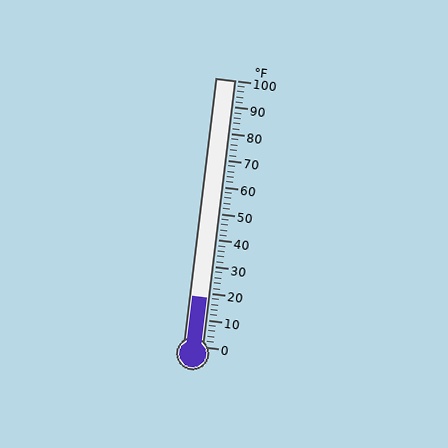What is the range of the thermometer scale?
The thermometer scale ranges from 0°F to 100°F.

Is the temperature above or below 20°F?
The temperature is below 20°F.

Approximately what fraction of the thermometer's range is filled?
The thermometer is filled to approximately 20% of its range.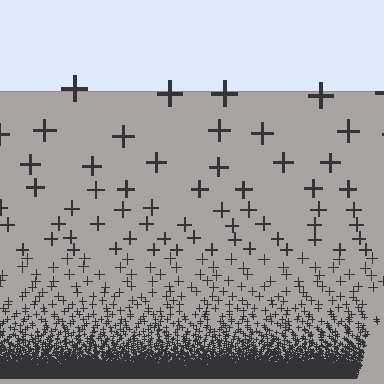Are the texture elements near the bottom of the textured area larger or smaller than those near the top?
Smaller. The gradient is inverted — elements near the bottom are smaller and denser.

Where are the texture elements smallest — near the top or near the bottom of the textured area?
Near the bottom.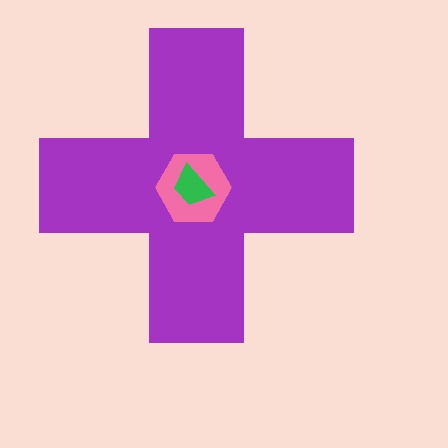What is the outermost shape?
The purple cross.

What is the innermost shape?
The green trapezoid.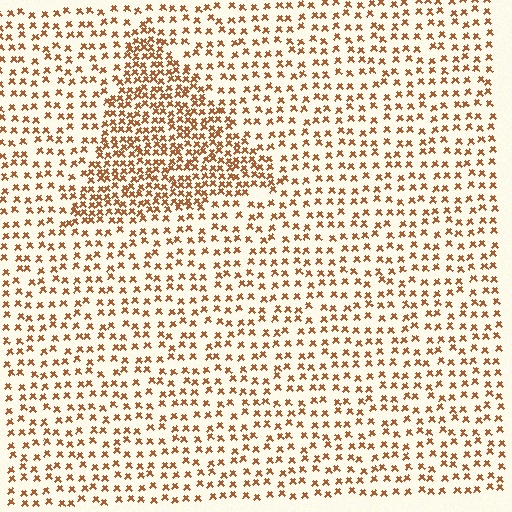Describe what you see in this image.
The image contains small brown elements arranged at two different densities. A triangle-shaped region is visible where the elements are more densely packed than the surrounding area.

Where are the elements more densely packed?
The elements are more densely packed inside the triangle boundary.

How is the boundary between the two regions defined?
The boundary is defined by a change in element density (approximately 2.1x ratio). All elements are the same color, size, and shape.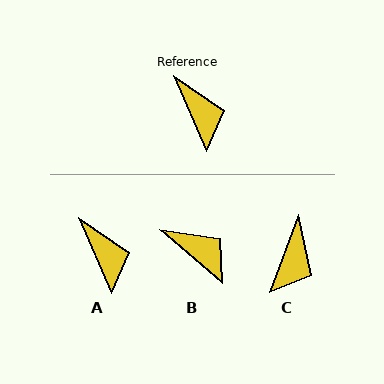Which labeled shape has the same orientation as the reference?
A.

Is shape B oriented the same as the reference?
No, it is off by about 26 degrees.